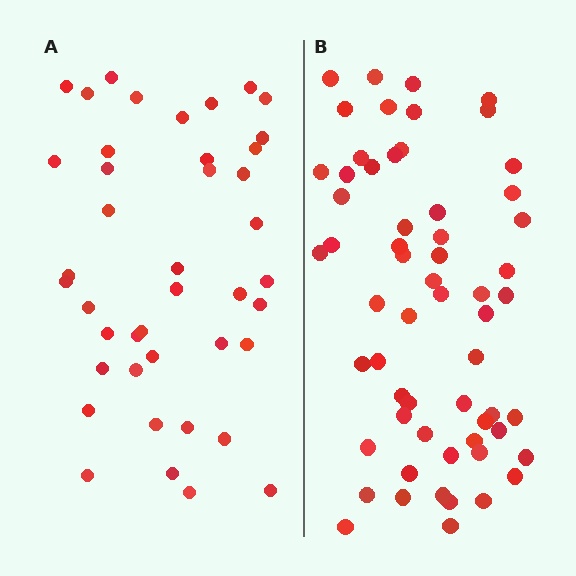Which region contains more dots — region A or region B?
Region B (the right region) has more dots.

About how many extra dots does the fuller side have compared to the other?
Region B has approximately 20 more dots than region A.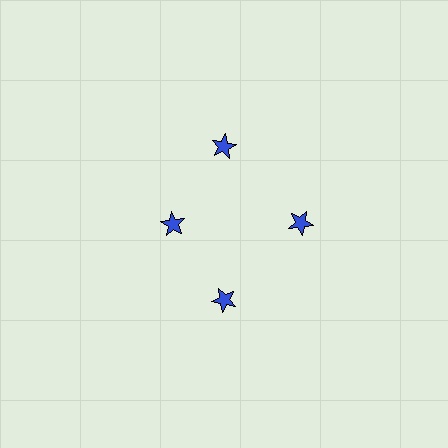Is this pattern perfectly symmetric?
No. The 4 blue stars are arranged in a ring, but one element near the 9 o'clock position is pulled inward toward the center, breaking the 4-fold rotational symmetry.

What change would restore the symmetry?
The symmetry would be restored by moving it outward, back onto the ring so that all 4 stars sit at equal angles and equal distance from the center.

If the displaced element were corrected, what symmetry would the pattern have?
It would have 4-fold rotational symmetry — the pattern would map onto itself every 90 degrees.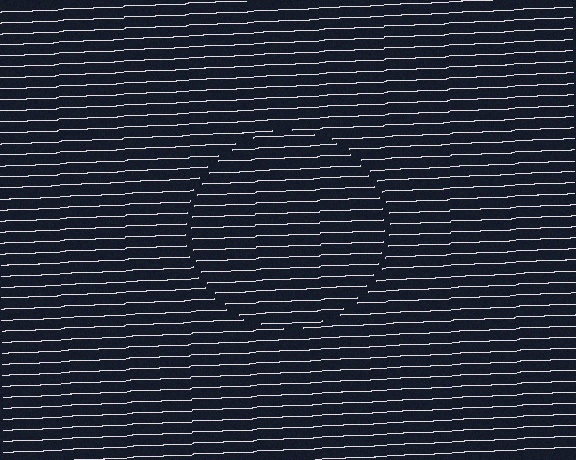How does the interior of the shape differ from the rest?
The interior of the shape contains the same grating, shifted by half a period — the contour is defined by the phase discontinuity where line-ends from the inner and outer gratings abut.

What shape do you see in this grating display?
An illusory circle. The interior of the shape contains the same grating, shifted by half a period — the contour is defined by the phase discontinuity where line-ends from the inner and outer gratings abut.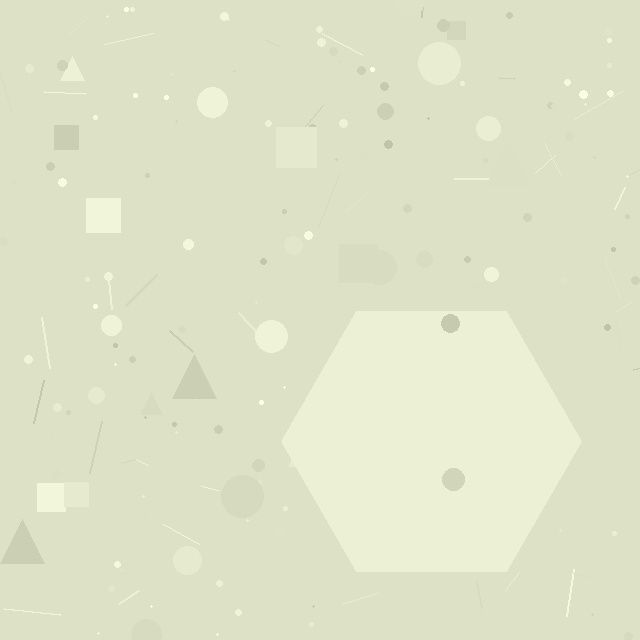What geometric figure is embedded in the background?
A hexagon is embedded in the background.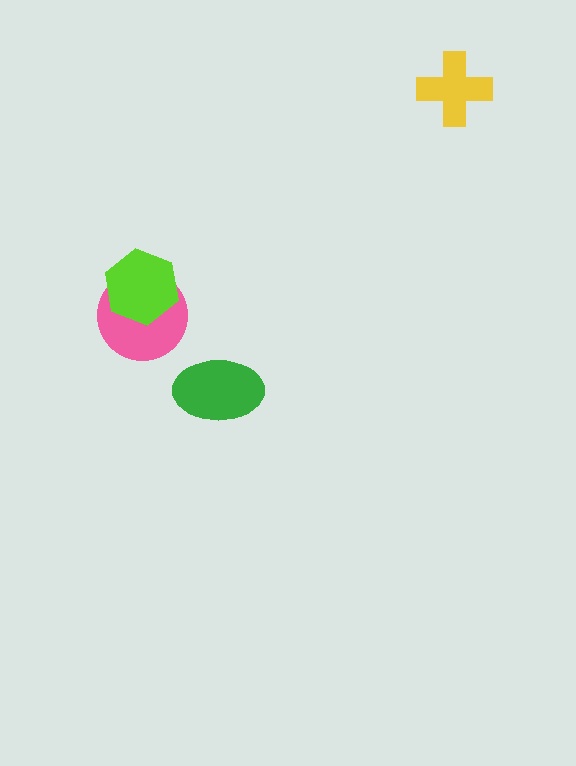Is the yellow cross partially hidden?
No, no other shape covers it.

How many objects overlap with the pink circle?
1 object overlaps with the pink circle.